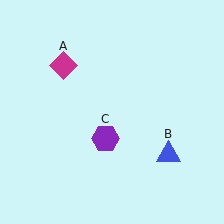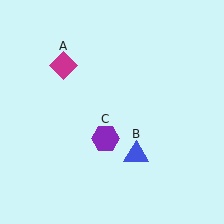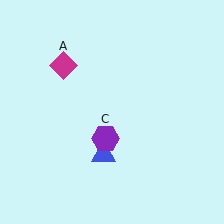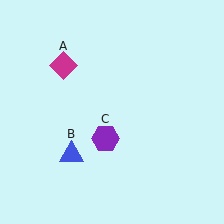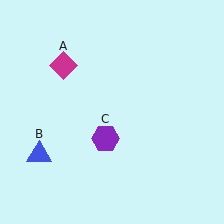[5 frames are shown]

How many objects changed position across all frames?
1 object changed position: blue triangle (object B).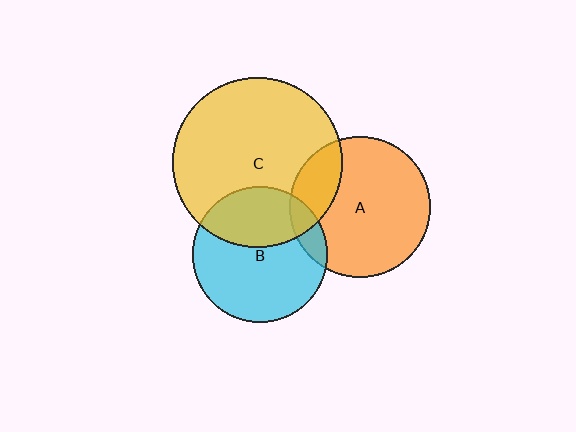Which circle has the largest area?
Circle C (yellow).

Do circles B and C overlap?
Yes.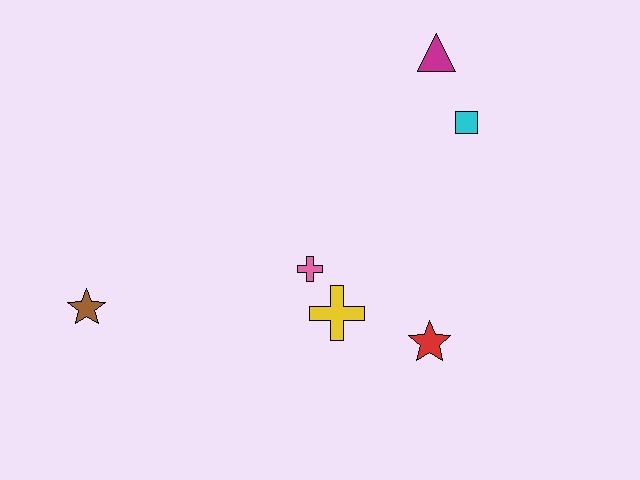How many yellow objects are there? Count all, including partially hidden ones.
There is 1 yellow object.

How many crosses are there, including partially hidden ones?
There are 2 crosses.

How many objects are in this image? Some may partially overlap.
There are 6 objects.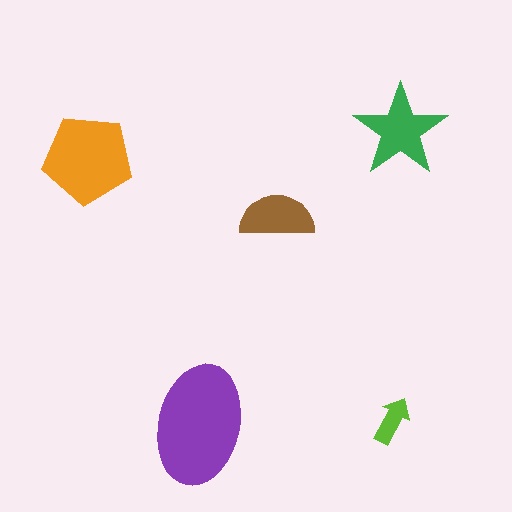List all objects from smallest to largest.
The lime arrow, the brown semicircle, the green star, the orange pentagon, the purple ellipse.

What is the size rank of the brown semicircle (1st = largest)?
4th.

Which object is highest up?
The green star is topmost.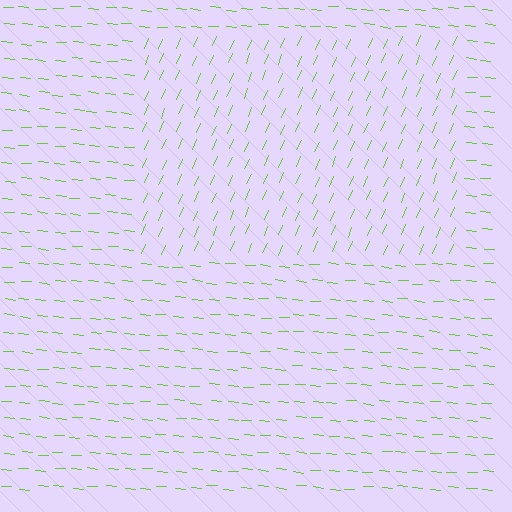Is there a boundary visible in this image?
Yes, there is a texture boundary formed by a change in line orientation.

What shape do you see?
I see a rectangle.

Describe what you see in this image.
The image is filled with small lime line segments. A rectangle region in the image has lines oriented differently from the surrounding lines, creating a visible texture boundary.